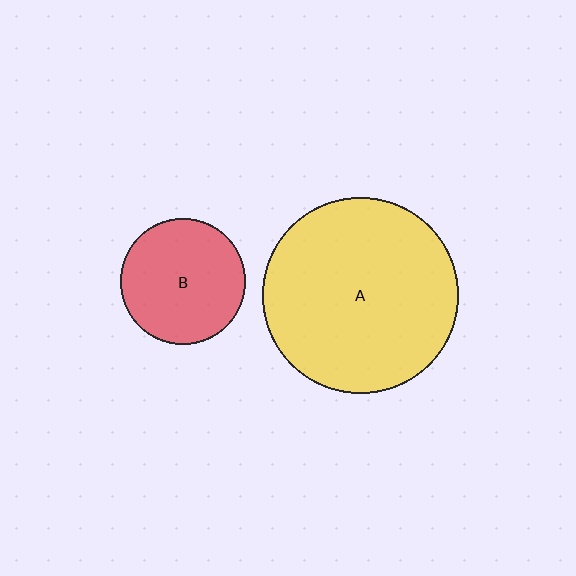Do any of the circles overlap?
No, none of the circles overlap.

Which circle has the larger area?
Circle A (yellow).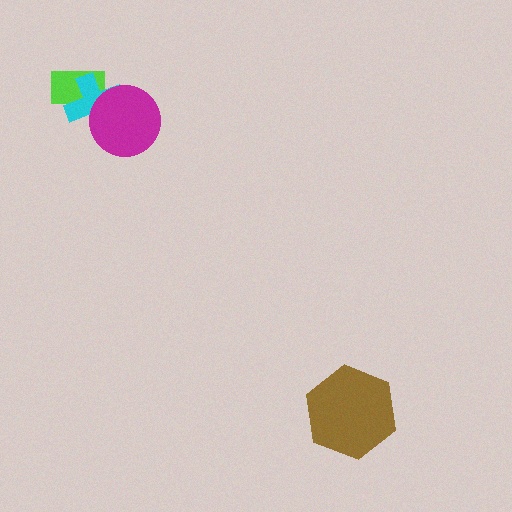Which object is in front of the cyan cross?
The magenta circle is in front of the cyan cross.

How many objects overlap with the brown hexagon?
0 objects overlap with the brown hexagon.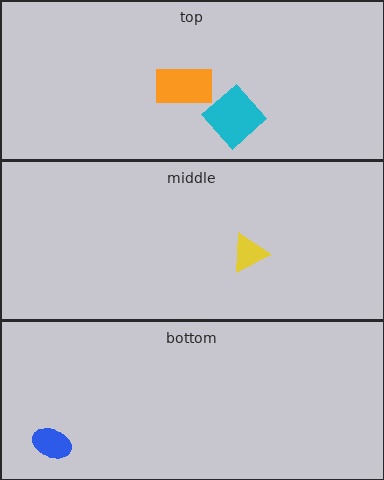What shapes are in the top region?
The cyan diamond, the orange rectangle.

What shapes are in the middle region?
The yellow triangle.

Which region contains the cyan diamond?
The top region.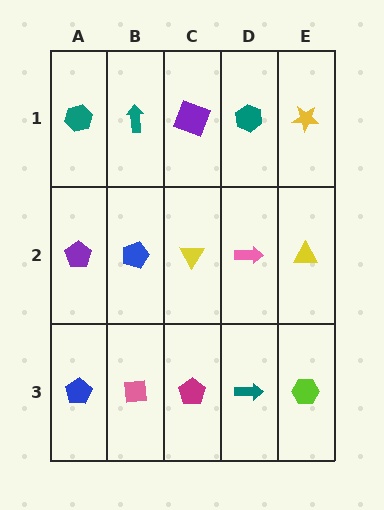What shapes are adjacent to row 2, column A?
A teal hexagon (row 1, column A), a blue pentagon (row 3, column A), a blue pentagon (row 2, column B).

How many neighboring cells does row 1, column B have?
3.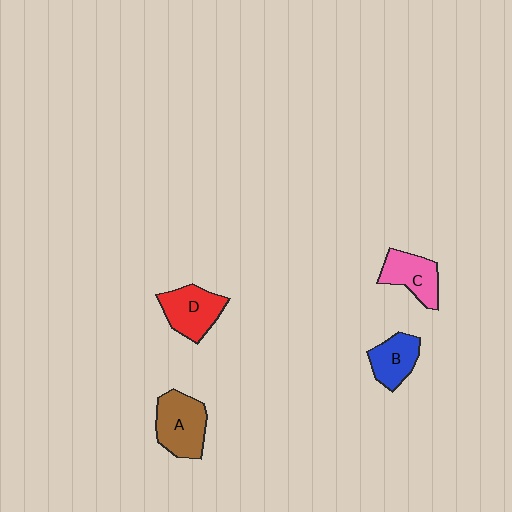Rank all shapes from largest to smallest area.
From largest to smallest: A (brown), D (red), C (pink), B (blue).